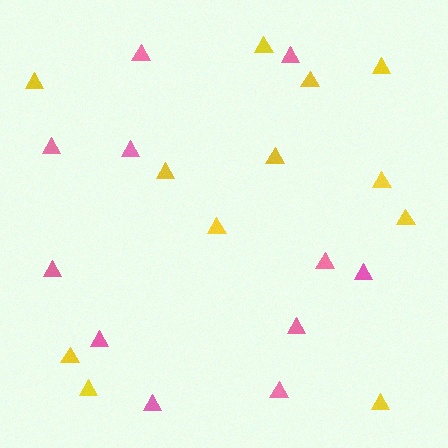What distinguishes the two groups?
There are 2 groups: one group of yellow triangles (12) and one group of pink triangles (11).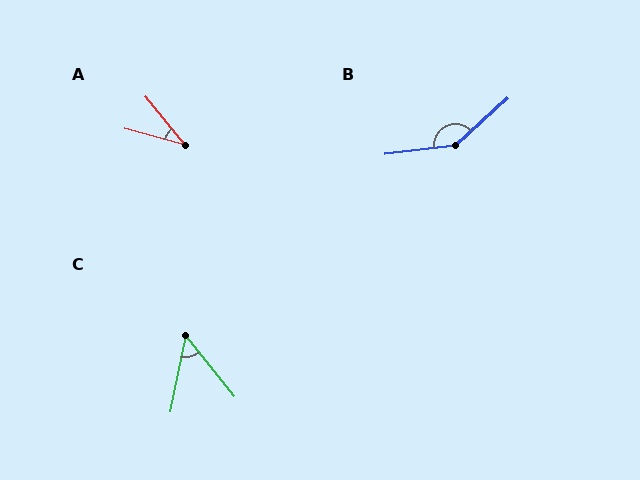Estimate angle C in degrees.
Approximately 50 degrees.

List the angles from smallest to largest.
A (35°), C (50°), B (145°).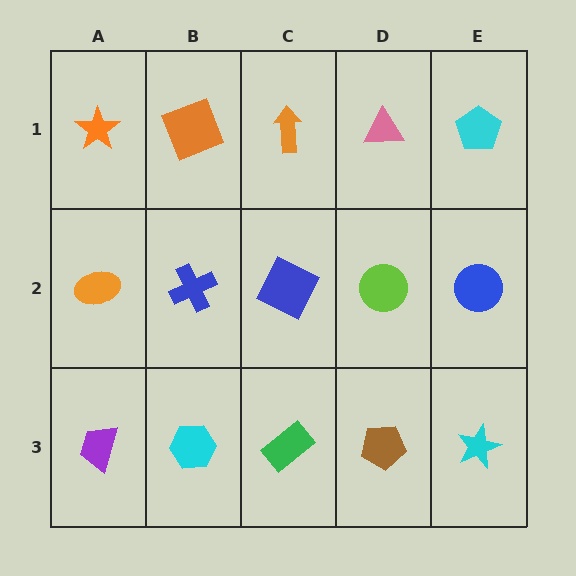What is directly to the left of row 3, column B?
A purple trapezoid.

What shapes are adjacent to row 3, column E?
A blue circle (row 2, column E), a brown pentagon (row 3, column D).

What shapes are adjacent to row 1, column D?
A lime circle (row 2, column D), an orange arrow (row 1, column C), a cyan pentagon (row 1, column E).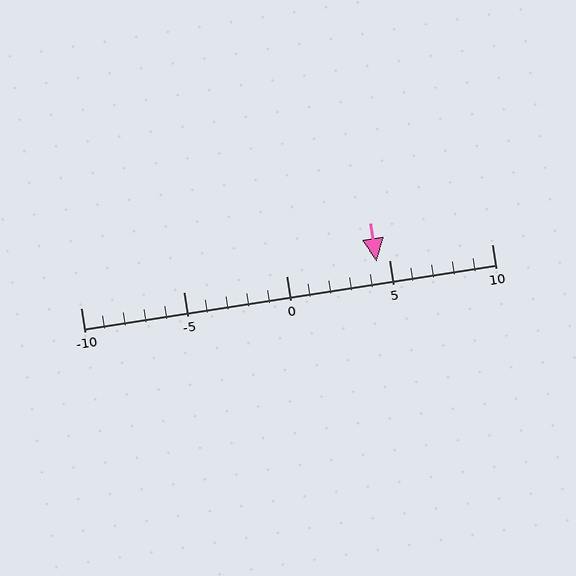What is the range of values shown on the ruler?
The ruler shows values from -10 to 10.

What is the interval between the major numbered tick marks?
The major tick marks are spaced 5 units apart.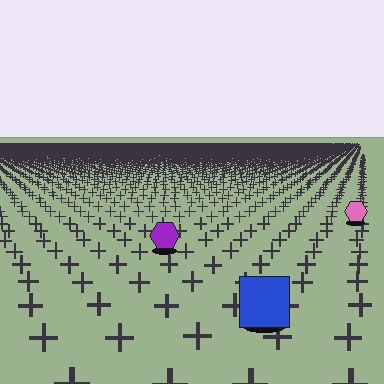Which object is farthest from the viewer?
The pink hexagon is farthest from the viewer. It appears smaller and the ground texture around it is denser.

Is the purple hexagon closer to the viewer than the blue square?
No. The blue square is closer — you can tell from the texture gradient: the ground texture is coarser near it.